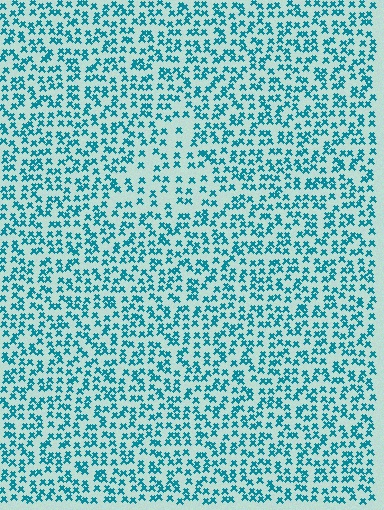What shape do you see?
I see a triangle.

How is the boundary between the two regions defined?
The boundary is defined by a change in element density (approximately 1.8x ratio). All elements are the same color, size, and shape.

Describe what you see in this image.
The image contains small teal elements arranged at two different densities. A triangle-shaped region is visible where the elements are less densely packed than the surrounding area.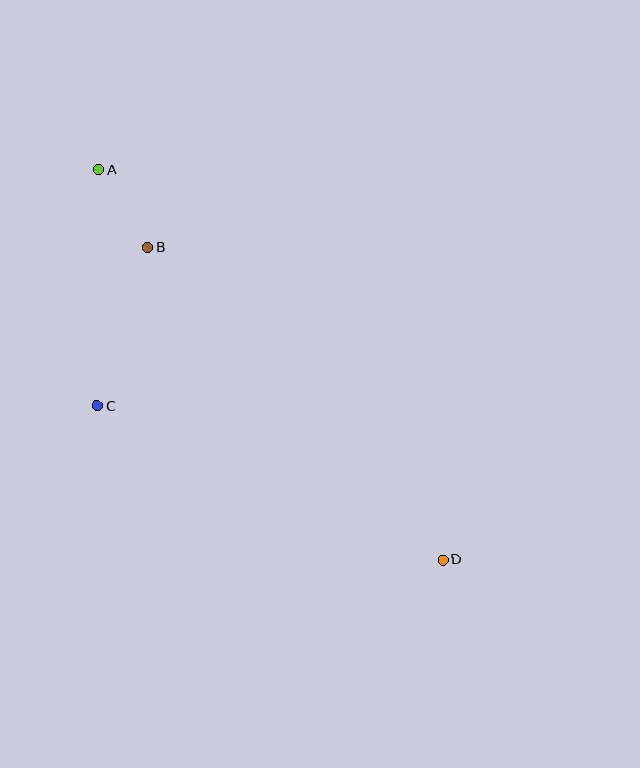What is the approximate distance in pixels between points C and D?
The distance between C and D is approximately 378 pixels.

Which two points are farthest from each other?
Points A and D are farthest from each other.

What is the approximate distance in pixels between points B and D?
The distance between B and D is approximately 430 pixels.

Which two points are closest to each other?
Points A and B are closest to each other.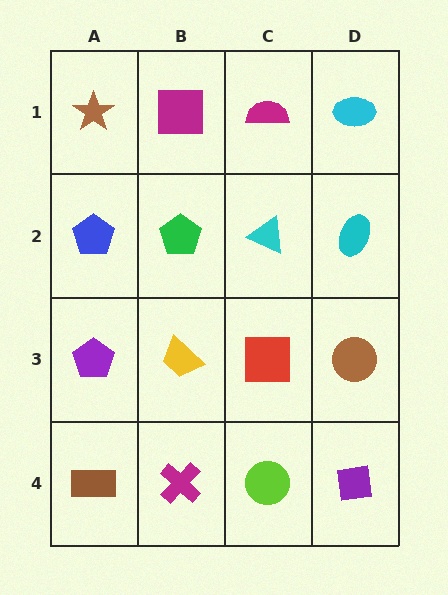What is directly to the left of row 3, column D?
A red square.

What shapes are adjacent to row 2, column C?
A magenta semicircle (row 1, column C), a red square (row 3, column C), a green pentagon (row 2, column B), a cyan ellipse (row 2, column D).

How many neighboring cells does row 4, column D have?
2.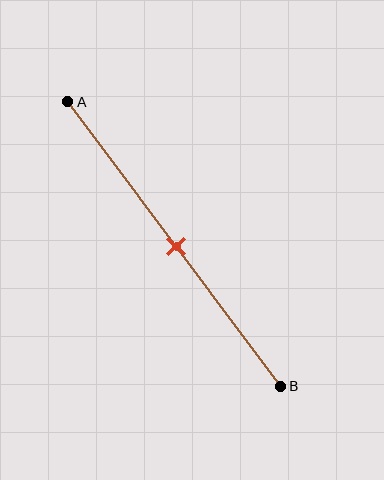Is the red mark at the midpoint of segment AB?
Yes, the mark is approximately at the midpoint.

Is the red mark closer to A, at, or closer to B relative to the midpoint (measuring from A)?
The red mark is approximately at the midpoint of segment AB.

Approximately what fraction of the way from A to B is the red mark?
The red mark is approximately 50% of the way from A to B.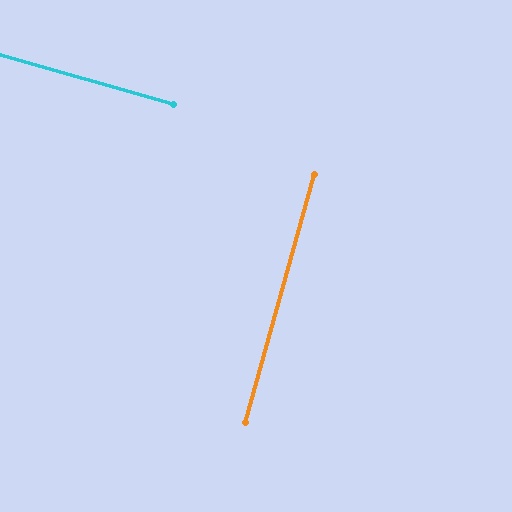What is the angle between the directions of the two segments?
Approximately 90 degrees.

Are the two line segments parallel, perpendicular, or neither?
Perpendicular — they meet at approximately 90°.